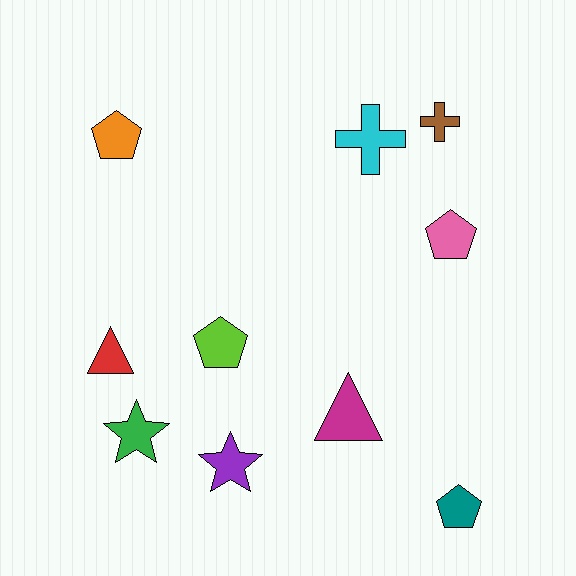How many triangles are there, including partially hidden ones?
There are 2 triangles.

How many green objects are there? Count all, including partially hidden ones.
There is 1 green object.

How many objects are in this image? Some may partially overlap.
There are 10 objects.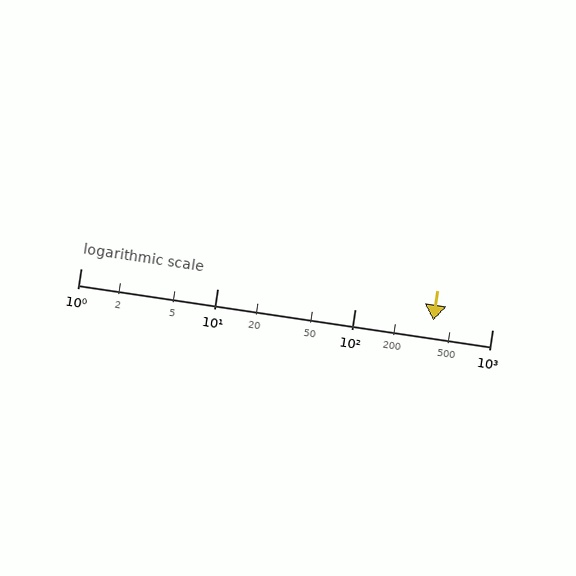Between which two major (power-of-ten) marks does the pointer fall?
The pointer is between 100 and 1000.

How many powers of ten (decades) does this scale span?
The scale spans 3 decades, from 1 to 1000.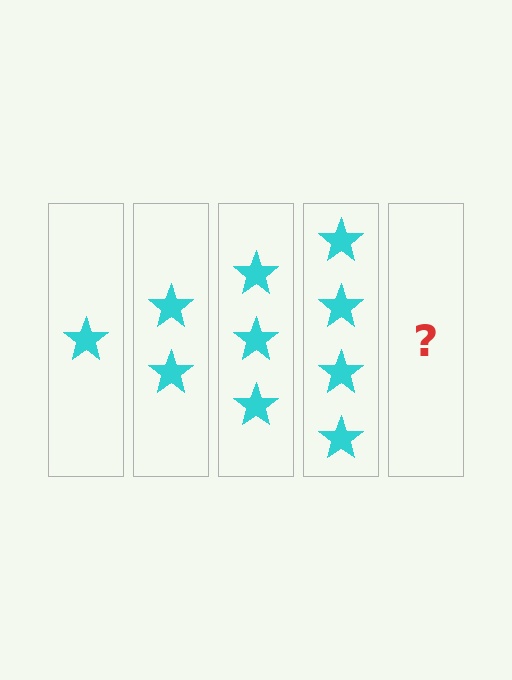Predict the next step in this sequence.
The next step is 5 stars.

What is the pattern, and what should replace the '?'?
The pattern is that each step adds one more star. The '?' should be 5 stars.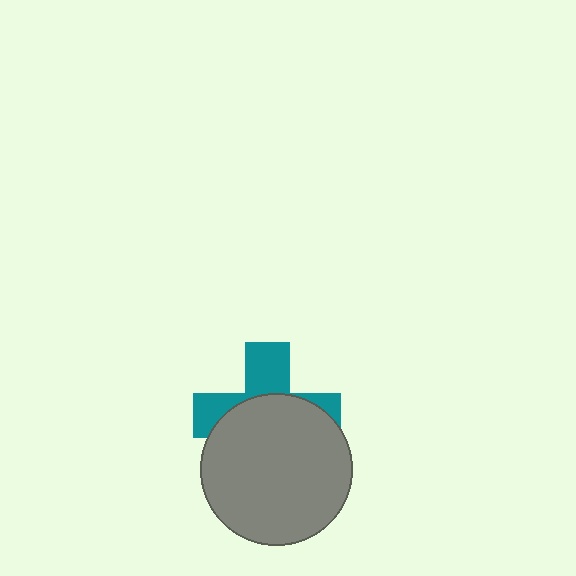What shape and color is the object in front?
The object in front is a gray circle.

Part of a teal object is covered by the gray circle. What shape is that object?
It is a cross.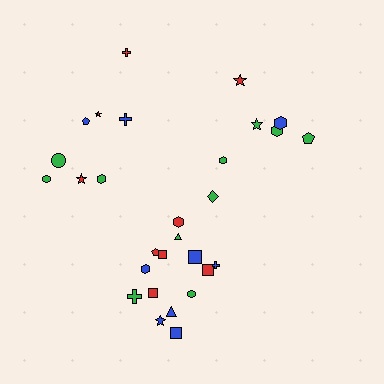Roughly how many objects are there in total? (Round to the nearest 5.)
Roughly 30 objects in total.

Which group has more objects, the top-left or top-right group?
The top-left group.